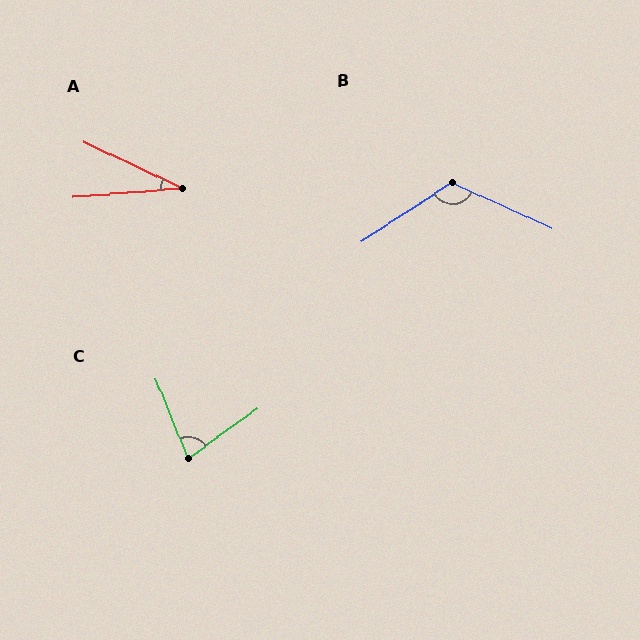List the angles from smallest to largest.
A (30°), C (77°), B (122°).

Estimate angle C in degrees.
Approximately 77 degrees.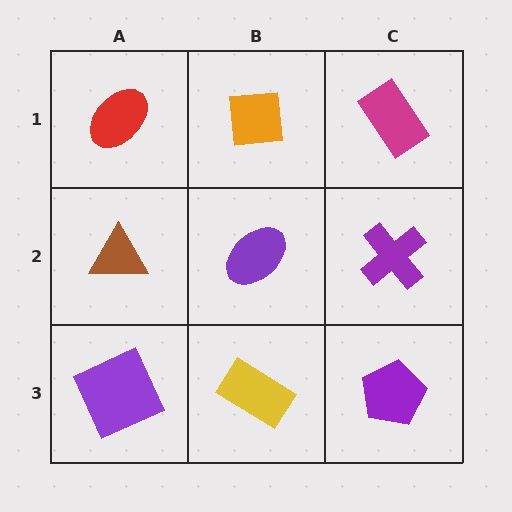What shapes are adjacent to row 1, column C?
A purple cross (row 2, column C), an orange square (row 1, column B).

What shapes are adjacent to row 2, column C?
A magenta rectangle (row 1, column C), a purple pentagon (row 3, column C), a purple ellipse (row 2, column B).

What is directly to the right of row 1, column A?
An orange square.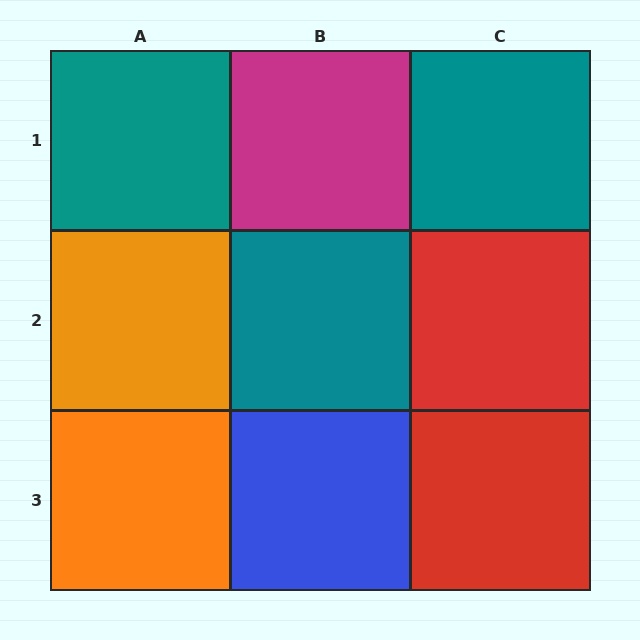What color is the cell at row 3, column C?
Red.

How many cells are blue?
1 cell is blue.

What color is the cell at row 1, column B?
Magenta.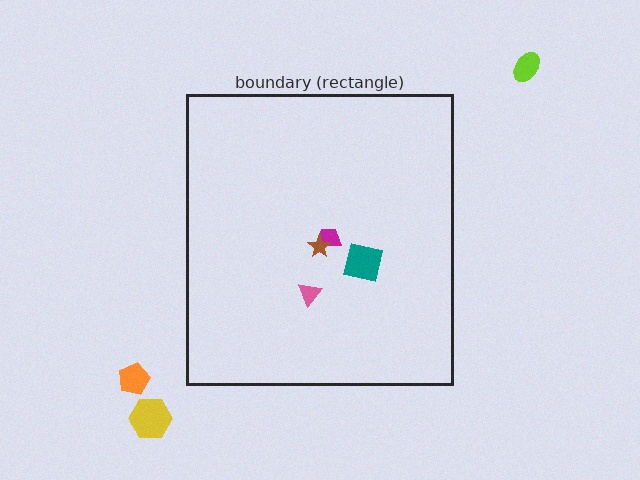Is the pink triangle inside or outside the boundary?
Inside.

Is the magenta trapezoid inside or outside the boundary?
Inside.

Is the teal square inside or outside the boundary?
Inside.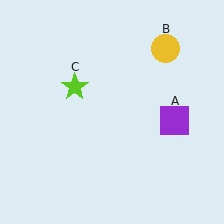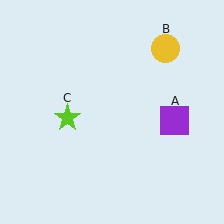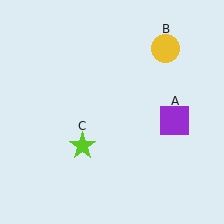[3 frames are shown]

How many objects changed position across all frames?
1 object changed position: lime star (object C).